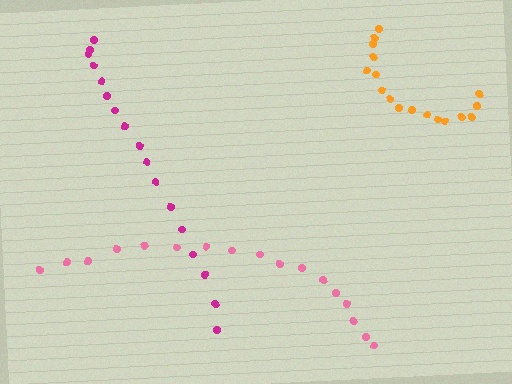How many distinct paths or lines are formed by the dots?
There are 3 distinct paths.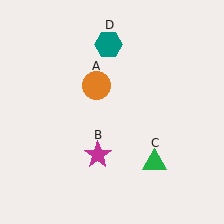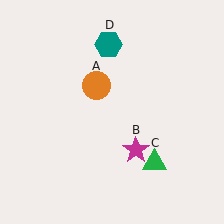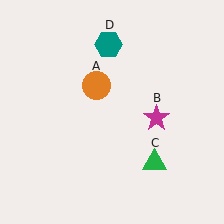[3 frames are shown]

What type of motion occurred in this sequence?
The magenta star (object B) rotated counterclockwise around the center of the scene.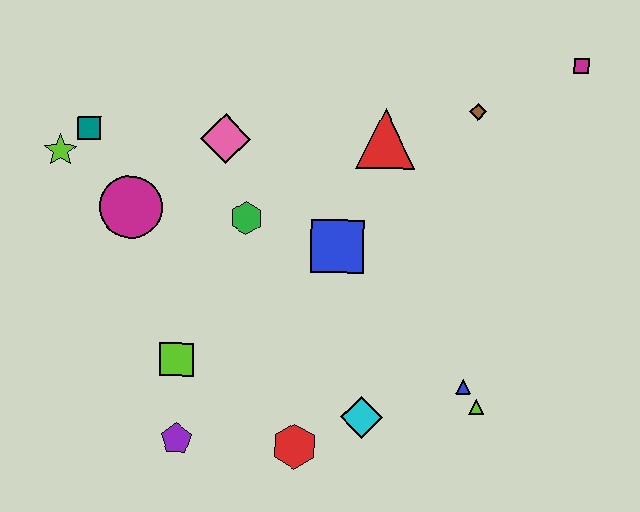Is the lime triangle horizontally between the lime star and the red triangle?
No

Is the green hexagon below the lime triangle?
No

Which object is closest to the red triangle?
The brown diamond is closest to the red triangle.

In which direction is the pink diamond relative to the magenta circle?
The pink diamond is to the right of the magenta circle.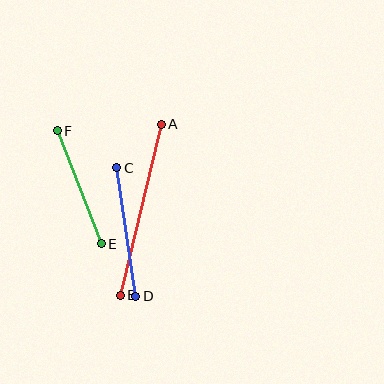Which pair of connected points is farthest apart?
Points A and B are farthest apart.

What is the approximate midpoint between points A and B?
The midpoint is at approximately (141, 210) pixels.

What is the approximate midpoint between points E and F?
The midpoint is at approximately (79, 187) pixels.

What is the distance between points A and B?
The distance is approximately 176 pixels.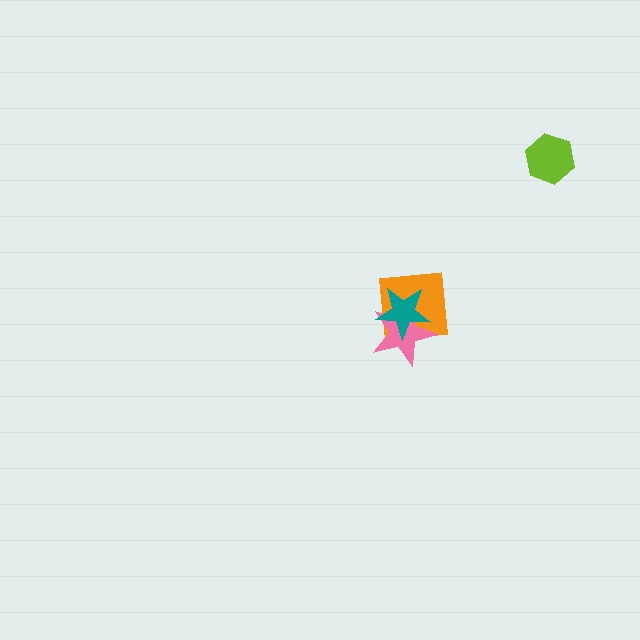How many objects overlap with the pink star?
2 objects overlap with the pink star.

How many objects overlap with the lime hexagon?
0 objects overlap with the lime hexagon.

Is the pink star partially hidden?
Yes, it is partially covered by another shape.